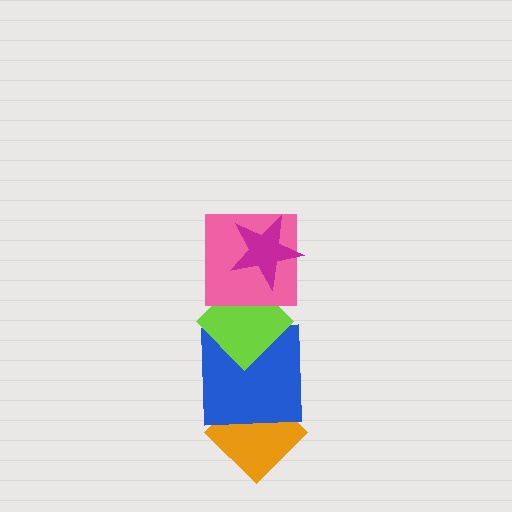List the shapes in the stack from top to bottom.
From top to bottom: the magenta star, the pink square, the lime diamond, the blue square, the orange diamond.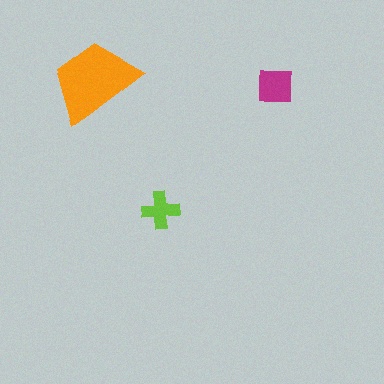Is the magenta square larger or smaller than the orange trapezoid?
Smaller.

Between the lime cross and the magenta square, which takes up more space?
The magenta square.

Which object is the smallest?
The lime cross.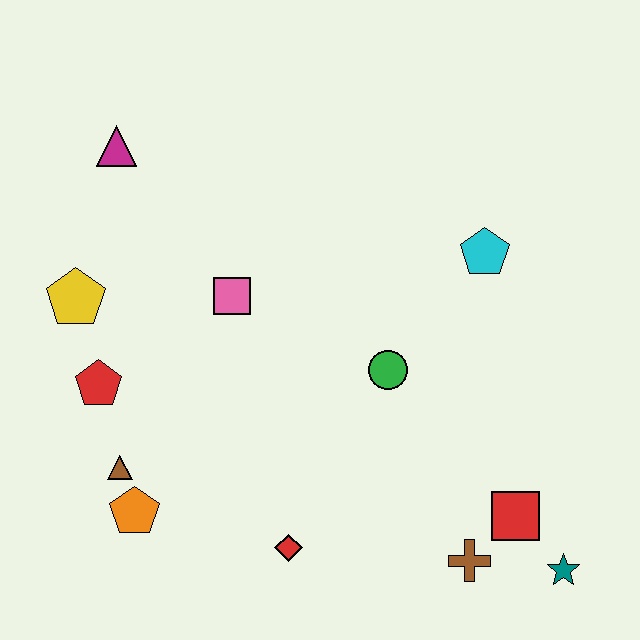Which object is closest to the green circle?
The cyan pentagon is closest to the green circle.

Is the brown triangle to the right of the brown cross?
No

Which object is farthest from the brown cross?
The magenta triangle is farthest from the brown cross.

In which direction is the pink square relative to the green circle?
The pink square is to the left of the green circle.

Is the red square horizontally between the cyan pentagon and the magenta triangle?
No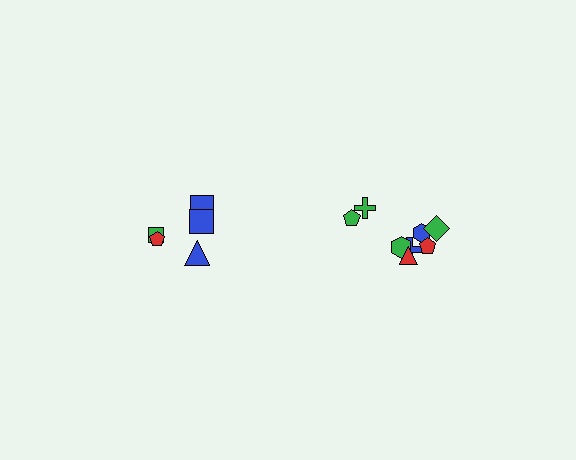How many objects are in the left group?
There are 5 objects.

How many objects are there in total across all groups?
There are 13 objects.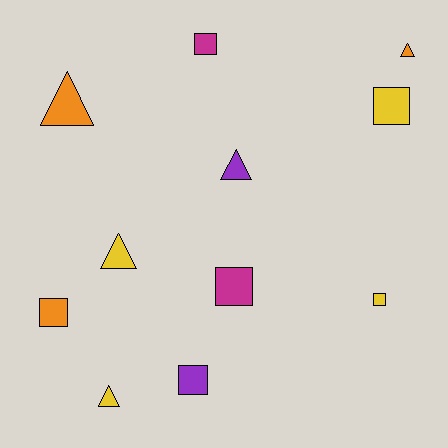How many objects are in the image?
There are 11 objects.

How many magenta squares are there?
There are 2 magenta squares.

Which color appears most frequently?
Yellow, with 4 objects.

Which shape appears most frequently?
Square, with 6 objects.